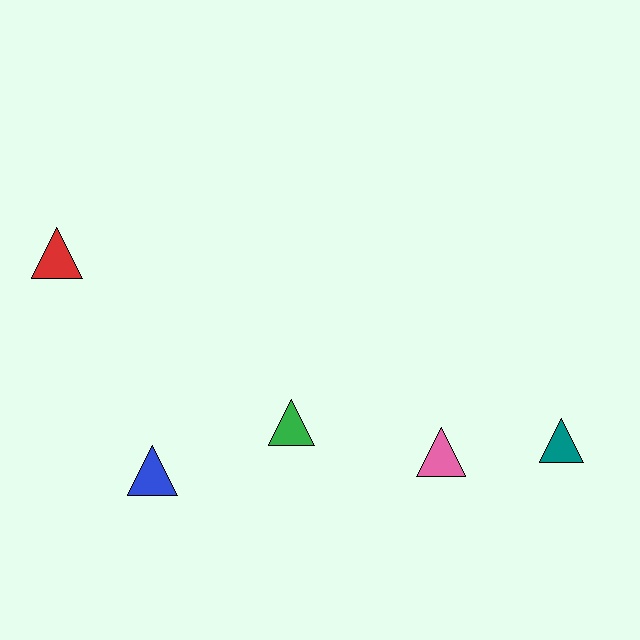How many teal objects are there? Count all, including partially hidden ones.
There is 1 teal object.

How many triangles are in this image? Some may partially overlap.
There are 5 triangles.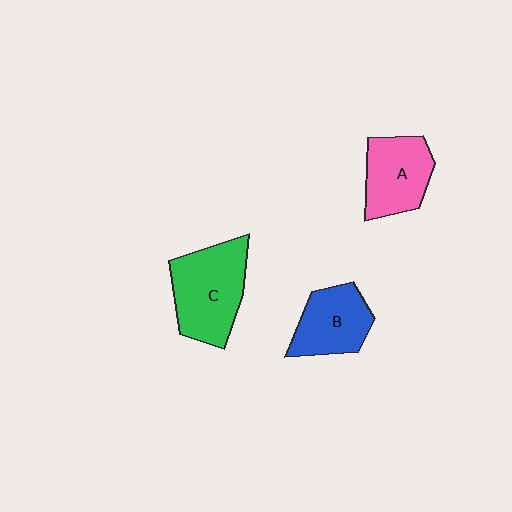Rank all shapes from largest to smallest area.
From largest to smallest: C (green), A (pink), B (blue).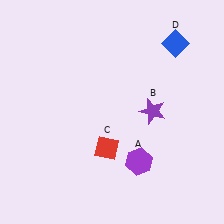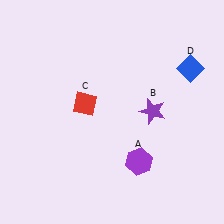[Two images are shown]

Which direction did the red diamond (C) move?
The red diamond (C) moved up.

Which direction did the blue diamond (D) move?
The blue diamond (D) moved down.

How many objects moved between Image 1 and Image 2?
2 objects moved between the two images.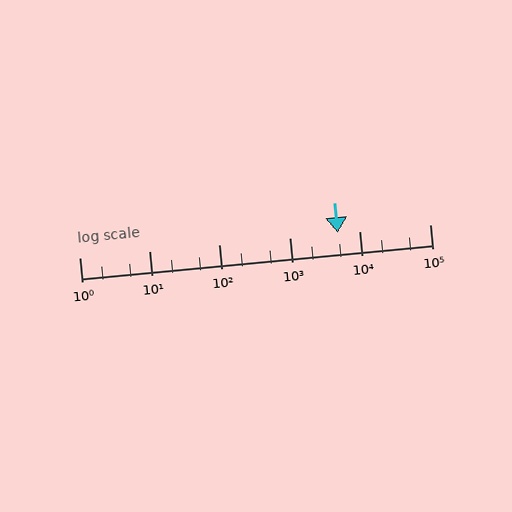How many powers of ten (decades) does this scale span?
The scale spans 5 decades, from 1 to 100000.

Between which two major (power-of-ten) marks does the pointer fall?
The pointer is between 1000 and 10000.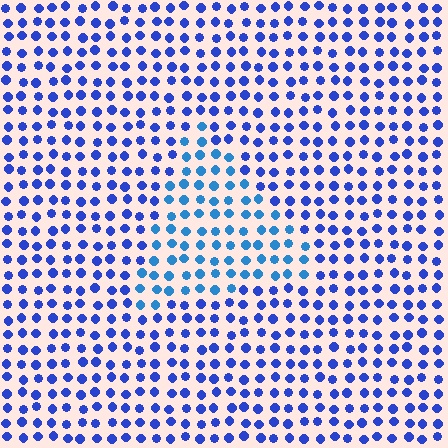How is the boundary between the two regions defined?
The boundary is defined purely by a slight shift in hue (about 25 degrees). Spacing, size, and orientation are identical on both sides.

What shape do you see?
I see a triangle.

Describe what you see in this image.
The image is filled with small blue elements in a uniform arrangement. A triangle-shaped region is visible where the elements are tinted to a slightly different hue, forming a subtle color boundary.